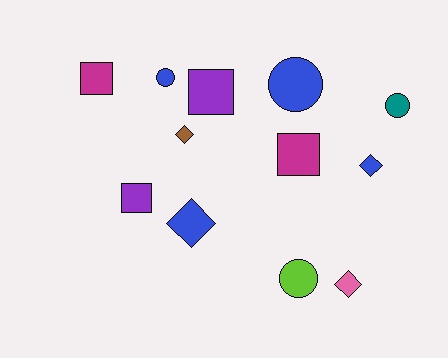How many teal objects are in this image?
There is 1 teal object.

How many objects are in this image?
There are 12 objects.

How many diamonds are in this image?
There are 4 diamonds.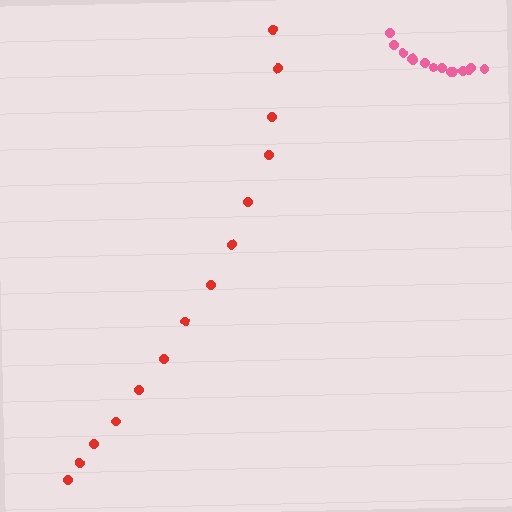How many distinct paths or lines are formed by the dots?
There are 2 distinct paths.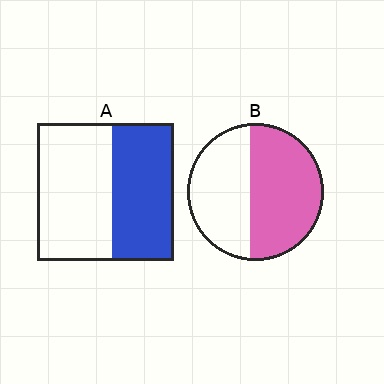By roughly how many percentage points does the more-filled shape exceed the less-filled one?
By roughly 10 percentage points (B over A).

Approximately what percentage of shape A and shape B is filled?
A is approximately 45% and B is approximately 55%.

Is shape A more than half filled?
No.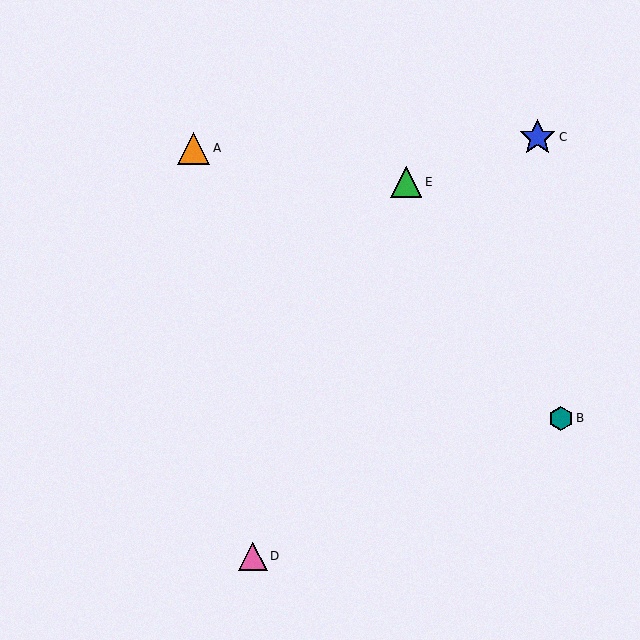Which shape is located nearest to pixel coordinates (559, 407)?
The teal hexagon (labeled B) at (561, 418) is nearest to that location.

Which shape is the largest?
The blue star (labeled C) is the largest.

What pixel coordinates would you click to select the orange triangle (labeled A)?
Click at (194, 148) to select the orange triangle A.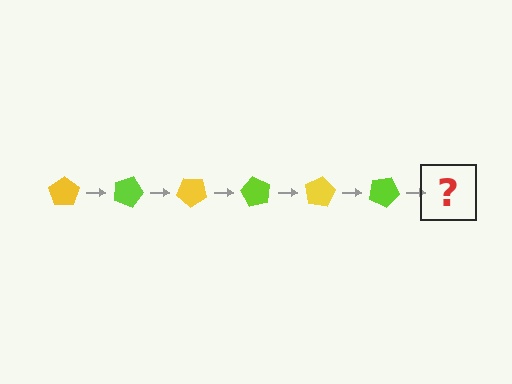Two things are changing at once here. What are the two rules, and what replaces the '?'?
The two rules are that it rotates 20 degrees each step and the color cycles through yellow and lime. The '?' should be a yellow pentagon, rotated 120 degrees from the start.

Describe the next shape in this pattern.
It should be a yellow pentagon, rotated 120 degrees from the start.